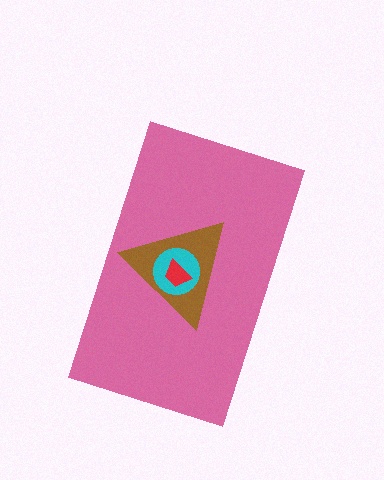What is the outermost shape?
The pink rectangle.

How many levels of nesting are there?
4.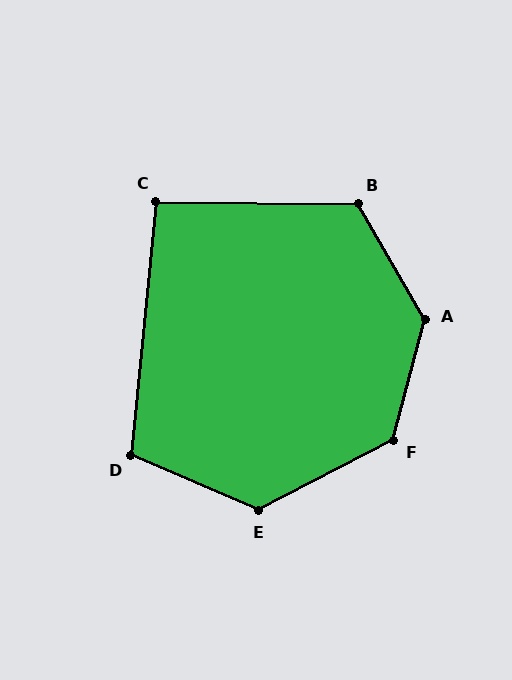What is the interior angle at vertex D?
Approximately 108 degrees (obtuse).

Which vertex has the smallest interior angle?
C, at approximately 95 degrees.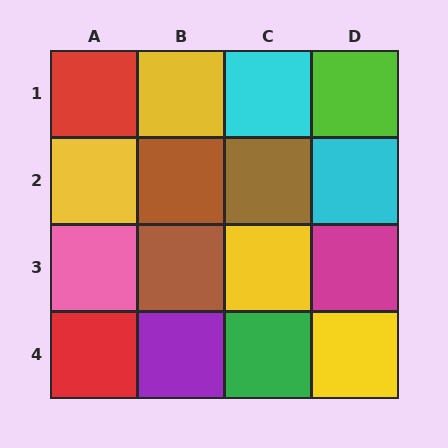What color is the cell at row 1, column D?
Lime.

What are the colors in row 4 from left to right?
Red, purple, green, yellow.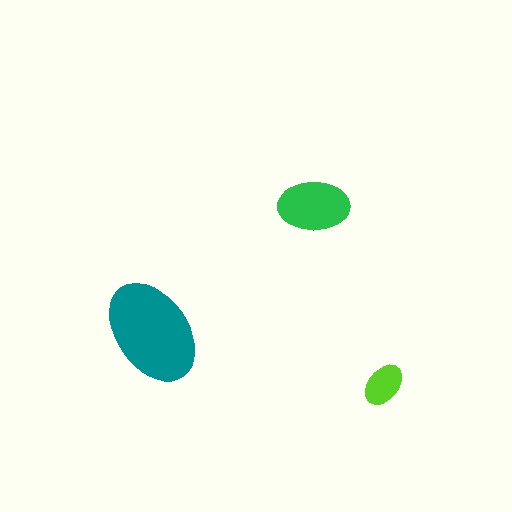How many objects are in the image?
There are 3 objects in the image.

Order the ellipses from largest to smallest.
the teal one, the green one, the lime one.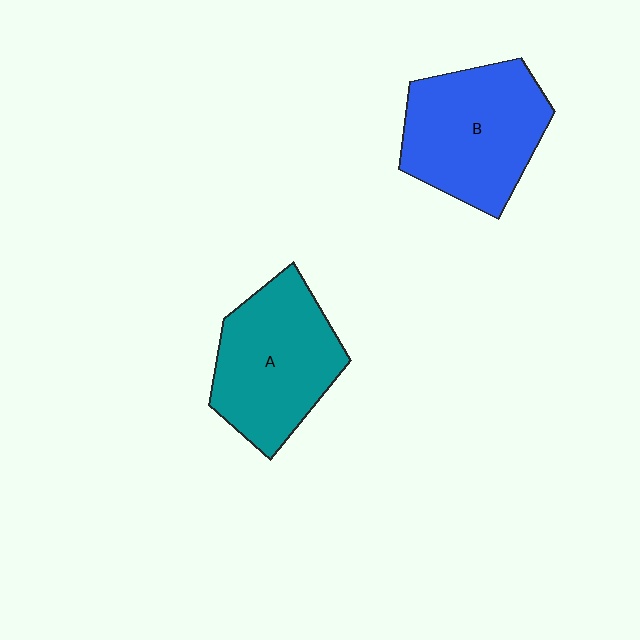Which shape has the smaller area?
Shape A (teal).